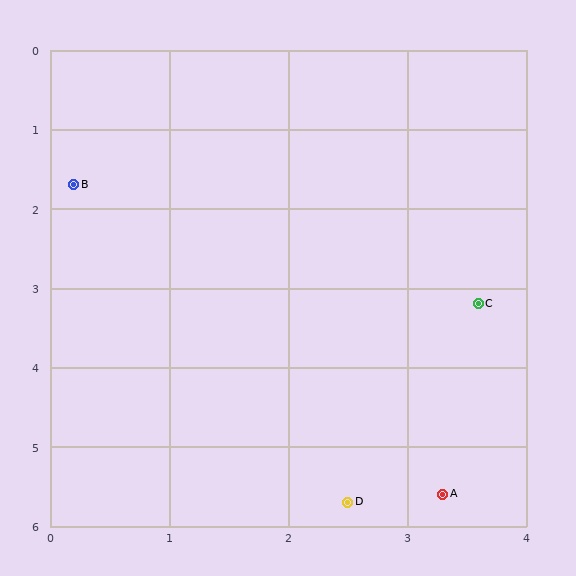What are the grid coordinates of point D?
Point D is at approximately (2.5, 5.7).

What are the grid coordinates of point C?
Point C is at approximately (3.6, 3.2).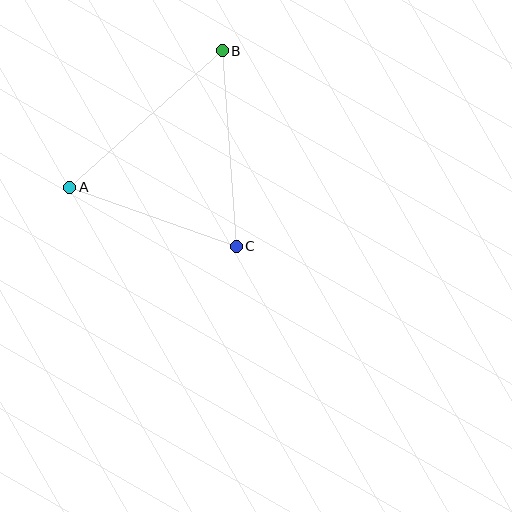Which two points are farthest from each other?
Points A and B are farthest from each other.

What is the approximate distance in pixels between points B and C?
The distance between B and C is approximately 196 pixels.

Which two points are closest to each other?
Points A and C are closest to each other.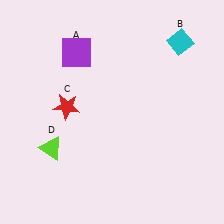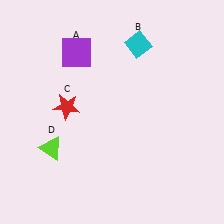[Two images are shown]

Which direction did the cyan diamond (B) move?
The cyan diamond (B) moved left.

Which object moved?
The cyan diamond (B) moved left.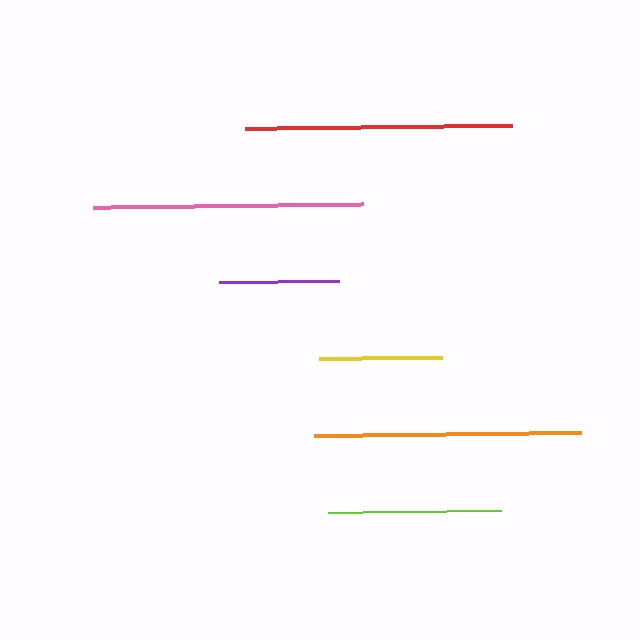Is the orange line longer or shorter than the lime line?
The orange line is longer than the lime line.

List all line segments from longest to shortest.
From longest to shortest: pink, orange, red, lime, yellow, purple.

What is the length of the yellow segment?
The yellow segment is approximately 123 pixels long.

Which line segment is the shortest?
The purple line is the shortest at approximately 120 pixels.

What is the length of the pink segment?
The pink segment is approximately 271 pixels long.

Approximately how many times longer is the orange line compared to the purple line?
The orange line is approximately 2.2 times the length of the purple line.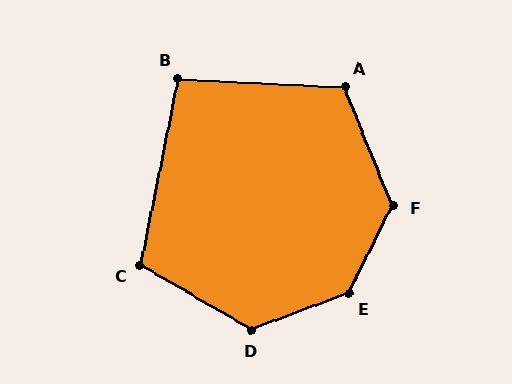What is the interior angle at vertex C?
Approximately 108 degrees (obtuse).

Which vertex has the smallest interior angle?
B, at approximately 99 degrees.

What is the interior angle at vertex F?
Approximately 131 degrees (obtuse).